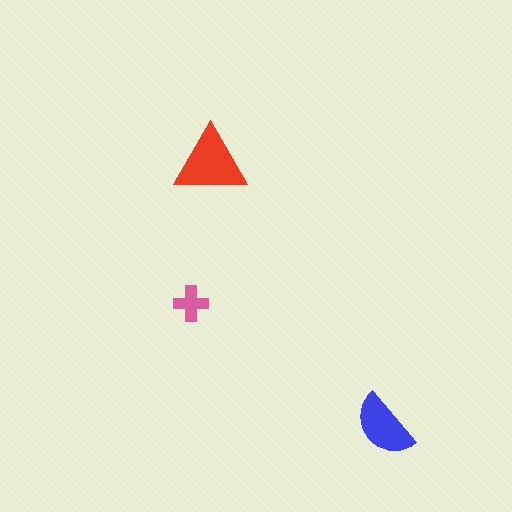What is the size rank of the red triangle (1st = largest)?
1st.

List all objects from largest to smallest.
The red triangle, the blue semicircle, the pink cross.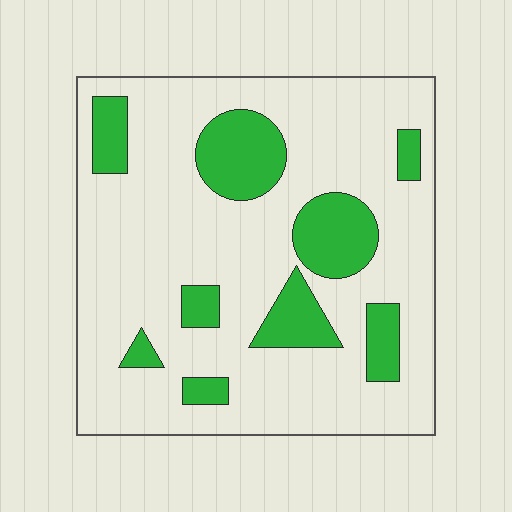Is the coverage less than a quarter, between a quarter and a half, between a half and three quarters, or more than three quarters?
Less than a quarter.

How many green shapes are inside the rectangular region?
9.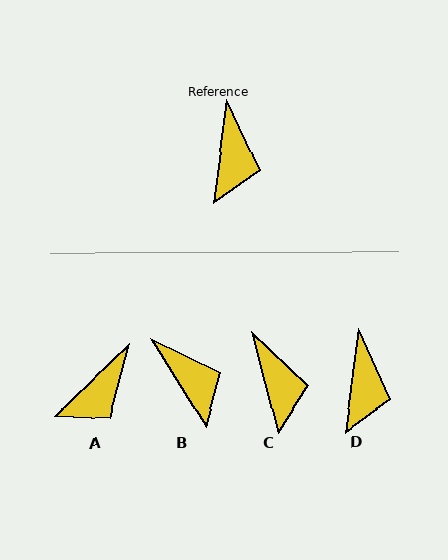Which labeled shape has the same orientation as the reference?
D.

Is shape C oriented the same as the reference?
No, it is off by about 22 degrees.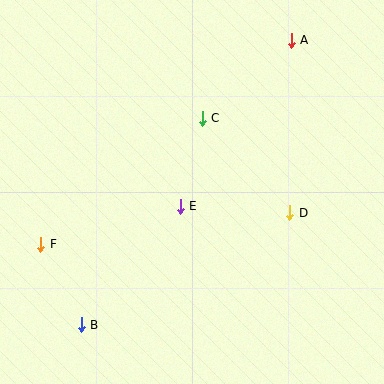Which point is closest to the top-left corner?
Point C is closest to the top-left corner.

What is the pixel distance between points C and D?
The distance between C and D is 128 pixels.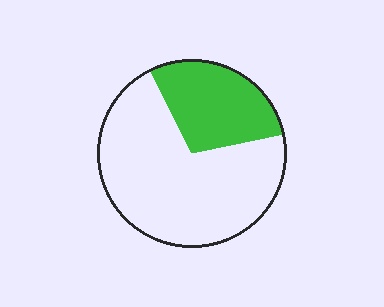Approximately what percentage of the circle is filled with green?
Approximately 30%.